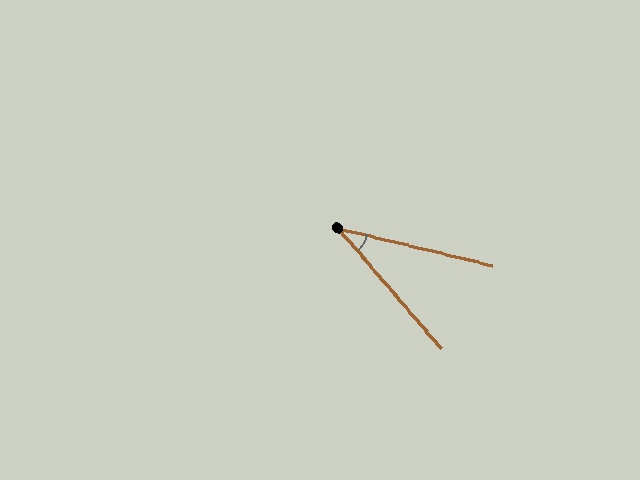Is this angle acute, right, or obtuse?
It is acute.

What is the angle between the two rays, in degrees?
Approximately 36 degrees.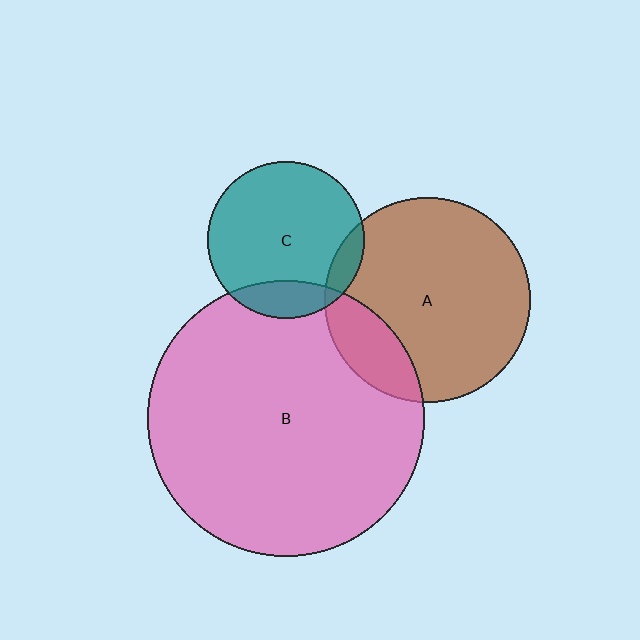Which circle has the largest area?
Circle B (pink).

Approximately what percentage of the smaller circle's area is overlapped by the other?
Approximately 20%.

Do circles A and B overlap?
Yes.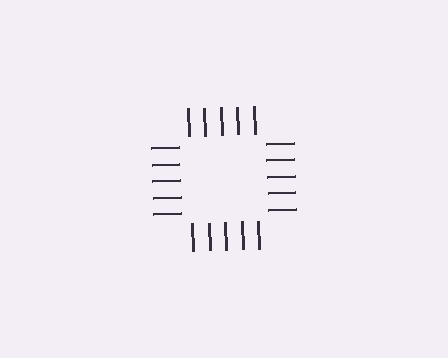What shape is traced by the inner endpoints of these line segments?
An illusory square — the line segments terminate on its edges but no continuous stroke is drawn.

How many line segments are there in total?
20 — 5 along each of the 4 edges.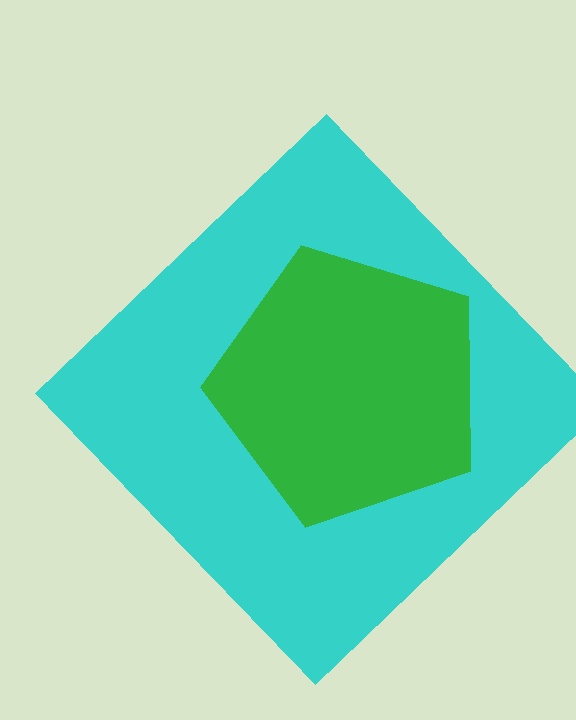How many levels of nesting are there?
2.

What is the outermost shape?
The cyan diamond.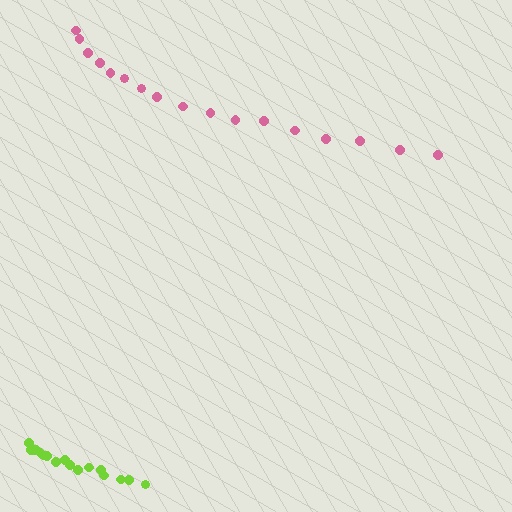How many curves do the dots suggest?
There are 2 distinct paths.